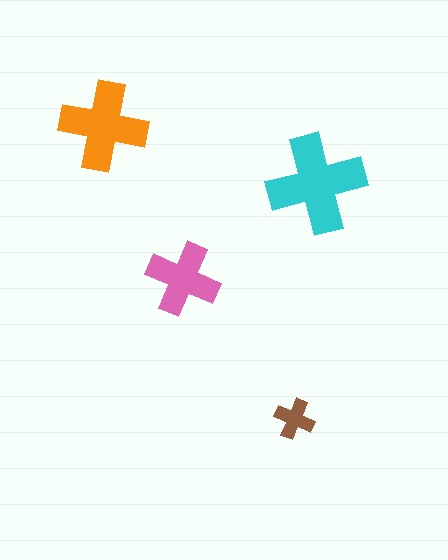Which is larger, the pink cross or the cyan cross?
The cyan one.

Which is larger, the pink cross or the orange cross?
The orange one.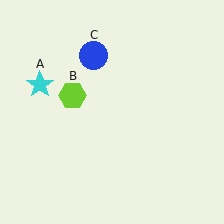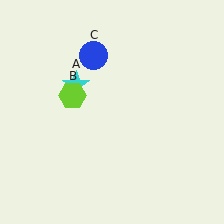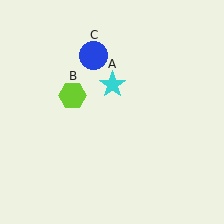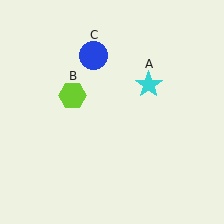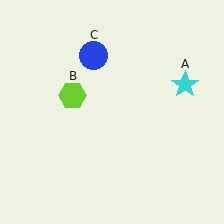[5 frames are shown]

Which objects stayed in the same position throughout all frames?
Lime hexagon (object B) and blue circle (object C) remained stationary.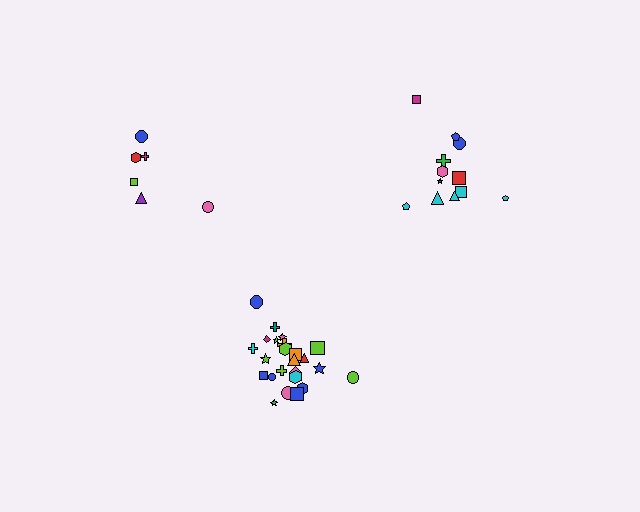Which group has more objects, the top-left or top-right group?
The top-right group.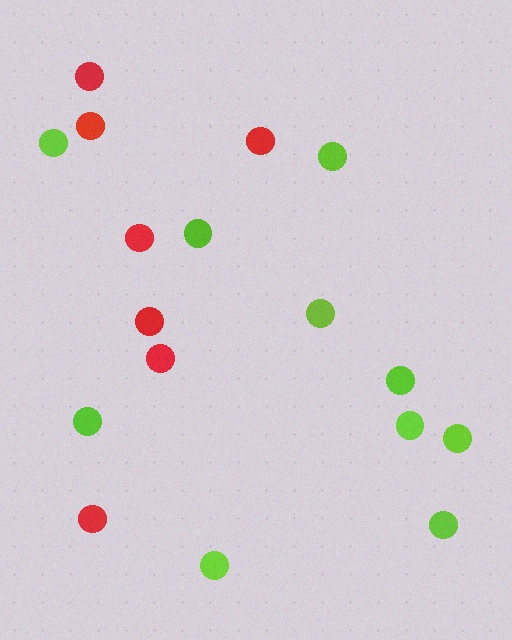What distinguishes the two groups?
There are 2 groups: one group of lime circles (10) and one group of red circles (7).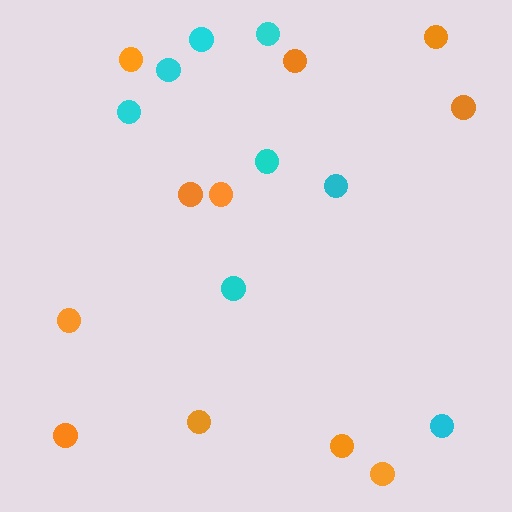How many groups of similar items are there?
There are 2 groups: one group of cyan circles (8) and one group of orange circles (11).